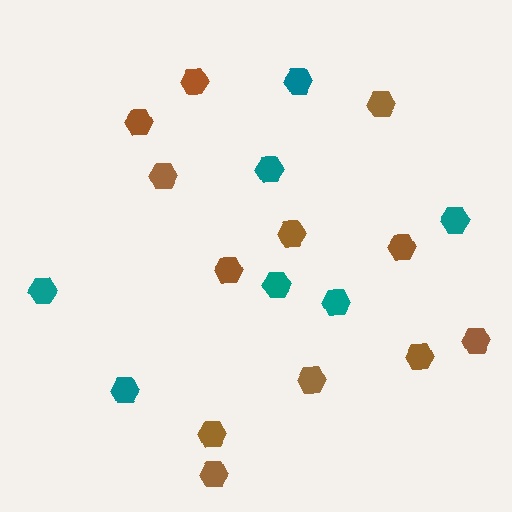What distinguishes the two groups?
There are 2 groups: one group of teal hexagons (7) and one group of brown hexagons (12).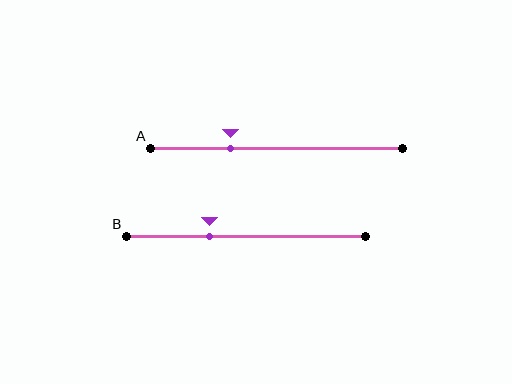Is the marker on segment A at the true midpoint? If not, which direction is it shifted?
No, the marker on segment A is shifted to the left by about 18% of the segment length.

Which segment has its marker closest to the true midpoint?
Segment B has its marker closest to the true midpoint.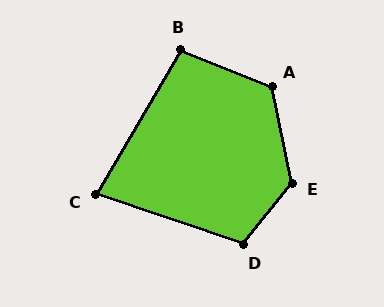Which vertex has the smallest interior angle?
C, at approximately 79 degrees.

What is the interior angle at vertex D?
Approximately 110 degrees (obtuse).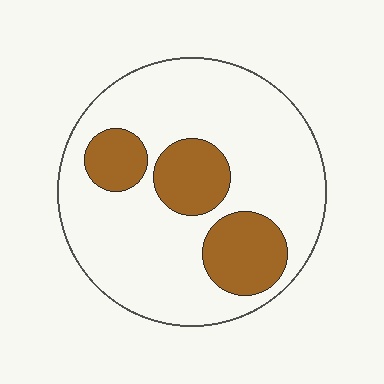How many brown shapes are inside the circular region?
3.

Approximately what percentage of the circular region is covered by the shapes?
Approximately 25%.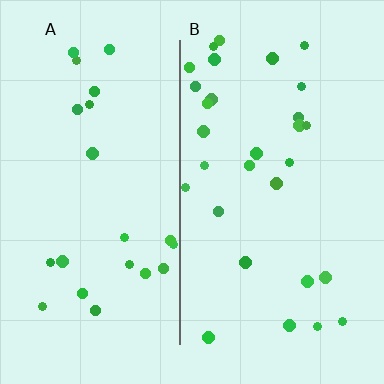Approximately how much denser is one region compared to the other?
Approximately 1.3× — region B over region A.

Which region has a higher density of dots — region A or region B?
B (the right).